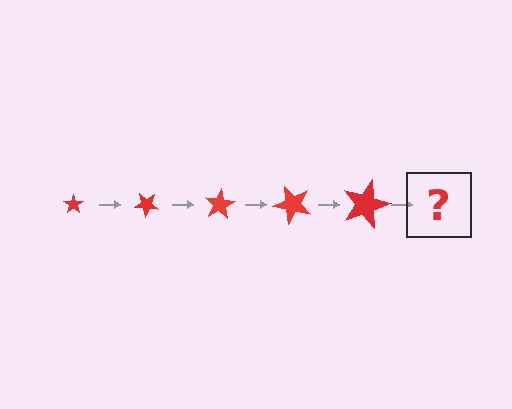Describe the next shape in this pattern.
It should be a star, larger than the previous one and rotated 200 degrees from the start.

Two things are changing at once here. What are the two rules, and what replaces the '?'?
The two rules are that the star grows larger each step and it rotates 40 degrees each step. The '?' should be a star, larger than the previous one and rotated 200 degrees from the start.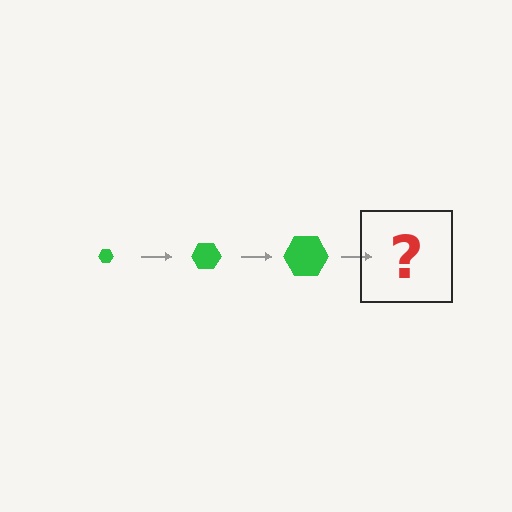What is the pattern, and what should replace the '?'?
The pattern is that the hexagon gets progressively larger each step. The '?' should be a green hexagon, larger than the previous one.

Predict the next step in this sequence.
The next step is a green hexagon, larger than the previous one.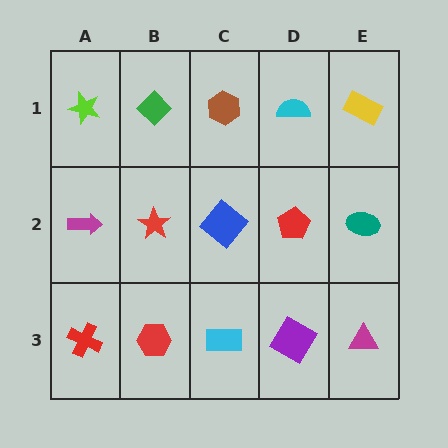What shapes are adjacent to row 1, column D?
A red pentagon (row 2, column D), a brown hexagon (row 1, column C), a yellow rectangle (row 1, column E).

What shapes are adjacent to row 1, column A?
A magenta arrow (row 2, column A), a green diamond (row 1, column B).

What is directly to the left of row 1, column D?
A brown hexagon.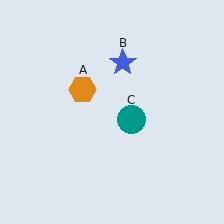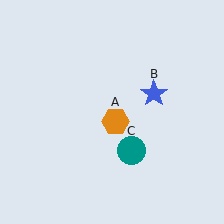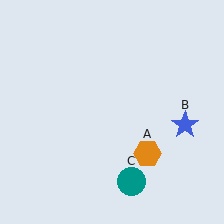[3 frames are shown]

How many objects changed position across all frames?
3 objects changed position: orange hexagon (object A), blue star (object B), teal circle (object C).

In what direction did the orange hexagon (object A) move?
The orange hexagon (object A) moved down and to the right.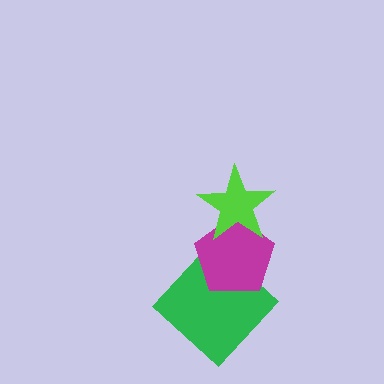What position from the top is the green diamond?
The green diamond is 3rd from the top.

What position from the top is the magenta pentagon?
The magenta pentagon is 2nd from the top.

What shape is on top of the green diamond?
The magenta pentagon is on top of the green diamond.